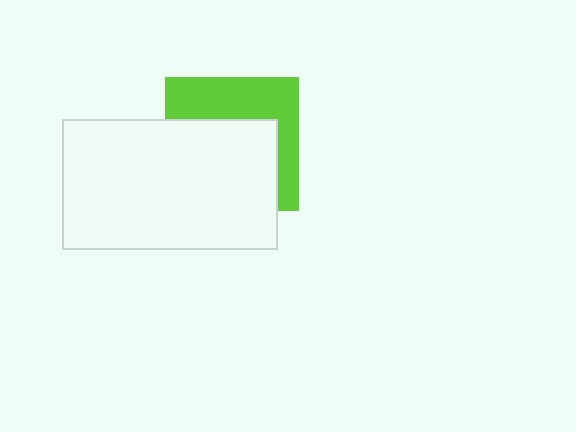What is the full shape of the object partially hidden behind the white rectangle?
The partially hidden object is a lime square.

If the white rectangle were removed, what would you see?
You would see the complete lime square.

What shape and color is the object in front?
The object in front is a white rectangle.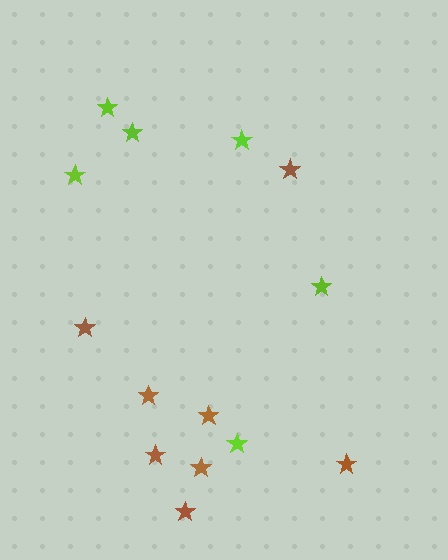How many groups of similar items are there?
There are 2 groups: one group of lime stars (6) and one group of brown stars (8).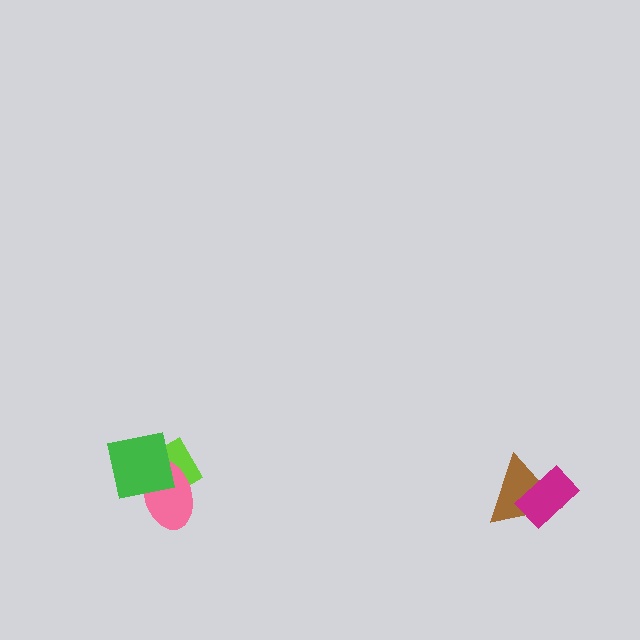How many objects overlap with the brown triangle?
1 object overlaps with the brown triangle.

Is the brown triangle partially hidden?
Yes, it is partially covered by another shape.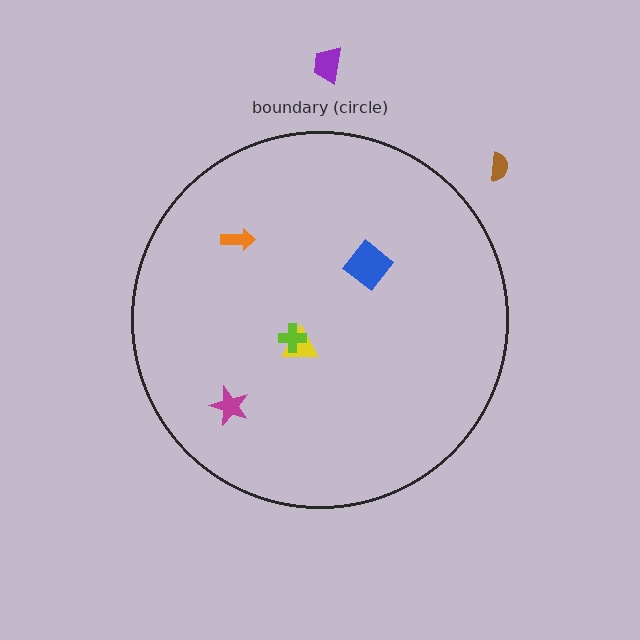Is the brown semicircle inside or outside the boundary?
Outside.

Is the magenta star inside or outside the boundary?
Inside.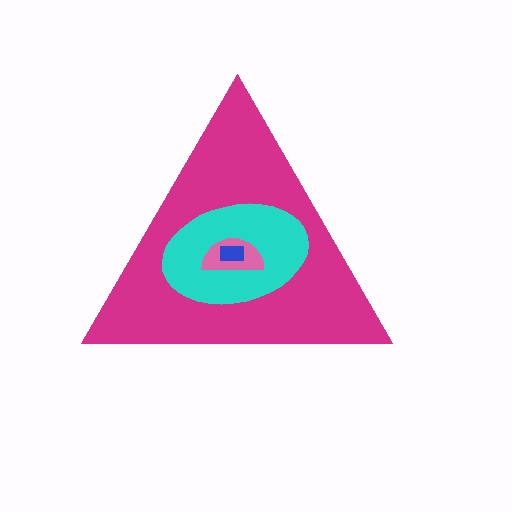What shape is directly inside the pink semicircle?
The blue rectangle.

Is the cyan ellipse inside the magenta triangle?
Yes.